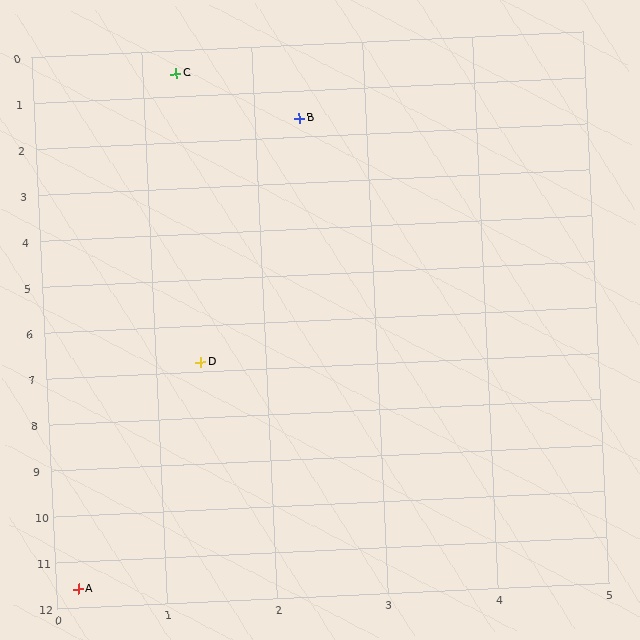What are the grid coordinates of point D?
Point D is at approximately (1.4, 6.8).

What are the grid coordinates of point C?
Point C is at approximately (1.3, 0.5).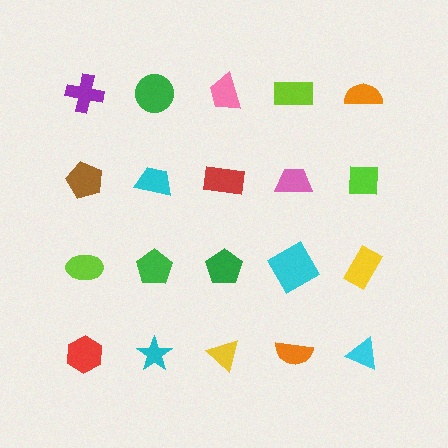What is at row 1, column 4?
A lime rectangle.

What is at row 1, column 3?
A pink trapezoid.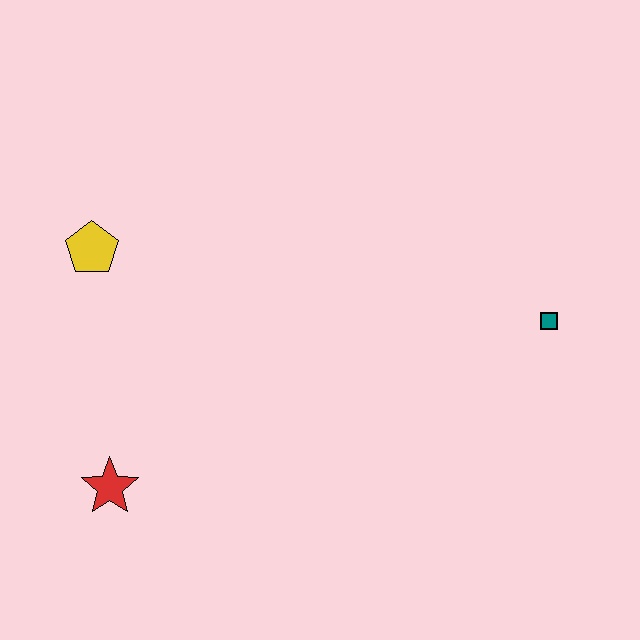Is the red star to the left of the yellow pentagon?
No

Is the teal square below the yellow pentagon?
Yes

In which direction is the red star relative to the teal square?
The red star is to the left of the teal square.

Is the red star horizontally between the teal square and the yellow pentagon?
Yes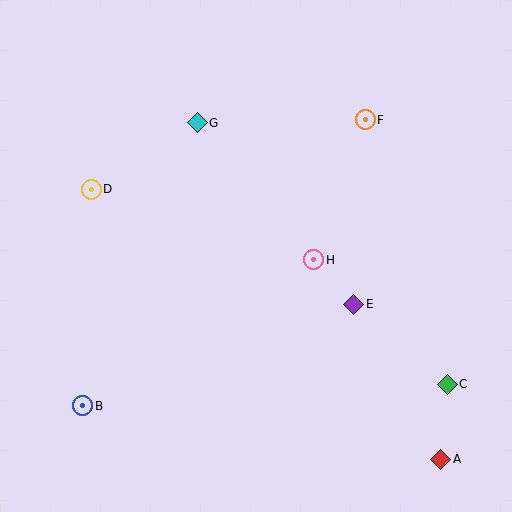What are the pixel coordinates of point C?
Point C is at (447, 384).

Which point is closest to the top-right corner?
Point F is closest to the top-right corner.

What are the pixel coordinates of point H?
Point H is at (314, 260).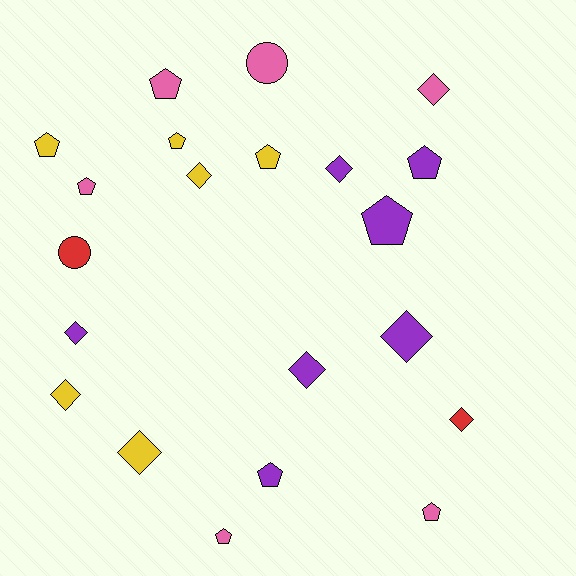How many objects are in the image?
There are 21 objects.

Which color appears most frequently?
Purple, with 7 objects.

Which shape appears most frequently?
Pentagon, with 10 objects.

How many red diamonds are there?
There is 1 red diamond.